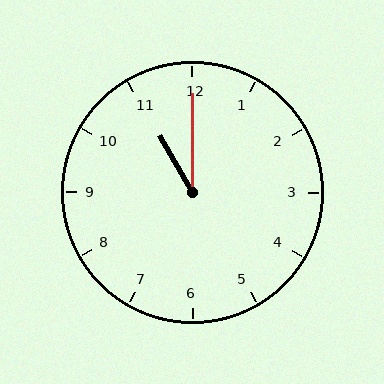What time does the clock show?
11:00.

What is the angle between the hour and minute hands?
Approximately 30 degrees.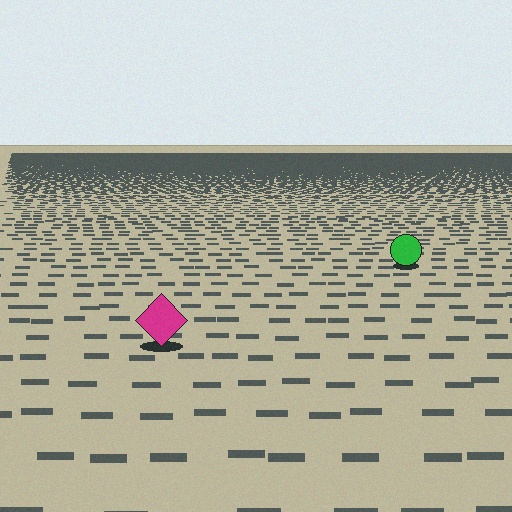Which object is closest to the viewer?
The magenta diamond is closest. The texture marks near it are larger and more spread out.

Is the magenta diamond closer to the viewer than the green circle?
Yes. The magenta diamond is closer — you can tell from the texture gradient: the ground texture is coarser near it.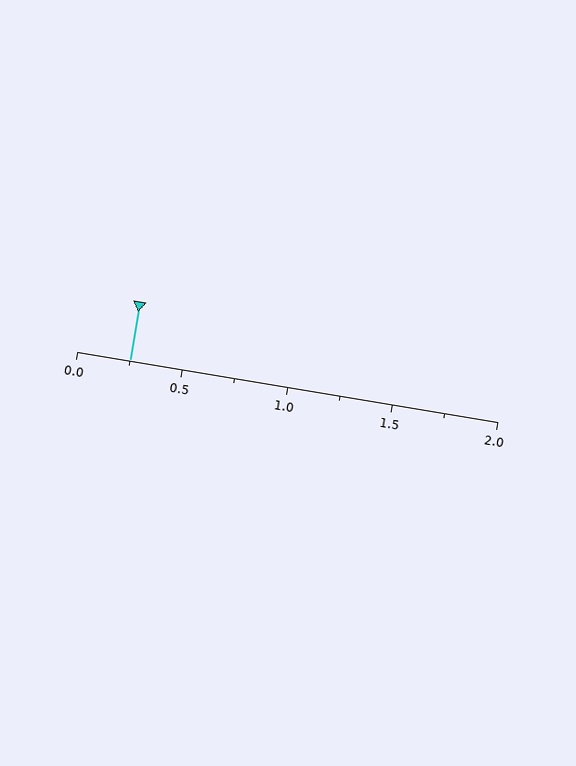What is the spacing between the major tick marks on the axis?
The major ticks are spaced 0.5 apart.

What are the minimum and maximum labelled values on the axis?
The axis runs from 0.0 to 2.0.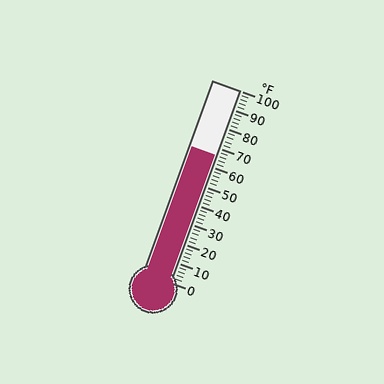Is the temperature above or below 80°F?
The temperature is below 80°F.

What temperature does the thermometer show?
The thermometer shows approximately 66°F.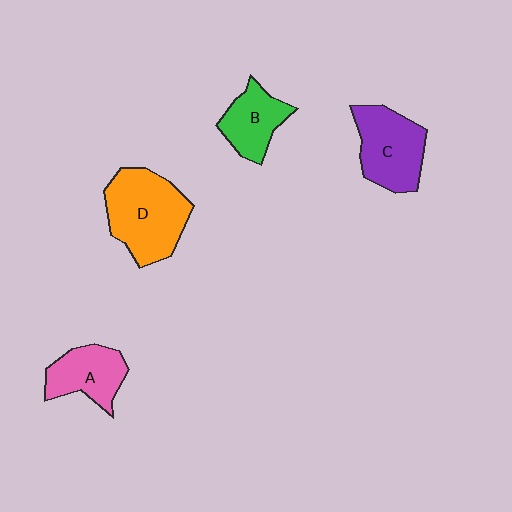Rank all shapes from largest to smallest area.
From largest to smallest: D (orange), C (purple), A (pink), B (green).